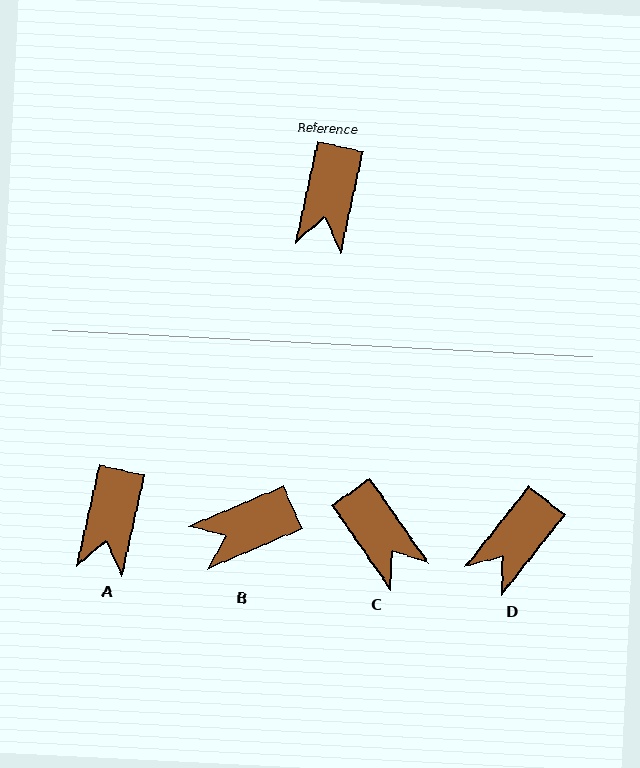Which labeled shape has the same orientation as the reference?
A.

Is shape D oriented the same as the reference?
No, it is off by about 26 degrees.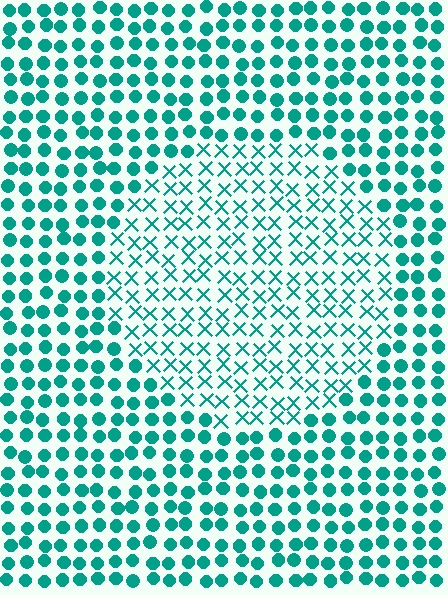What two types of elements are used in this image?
The image uses X marks inside the circle region and circles outside it.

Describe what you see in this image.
The image is filled with small teal elements arranged in a uniform grid. A circle-shaped region contains X marks, while the surrounding area contains circles. The boundary is defined purely by the change in element shape.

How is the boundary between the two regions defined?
The boundary is defined by a change in element shape: X marks inside vs. circles outside. All elements share the same color and spacing.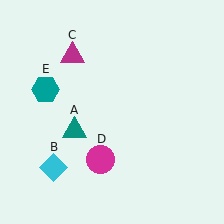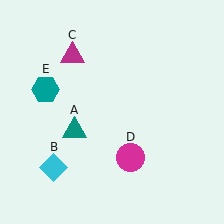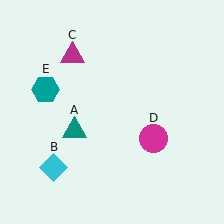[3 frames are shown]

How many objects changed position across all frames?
1 object changed position: magenta circle (object D).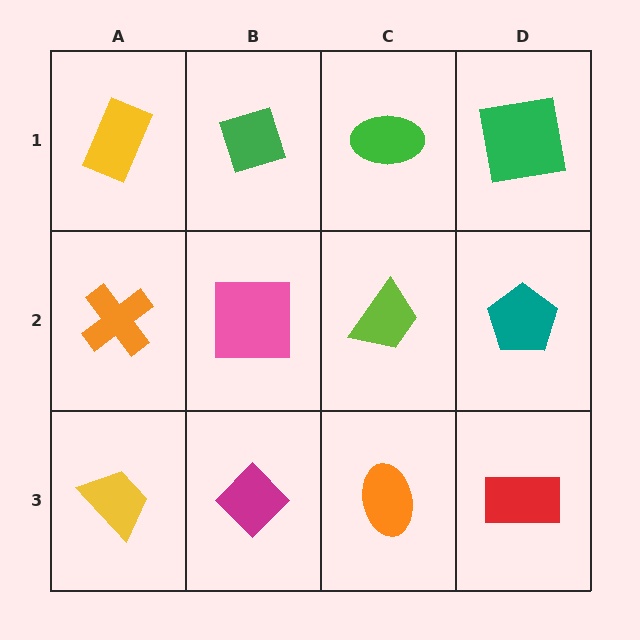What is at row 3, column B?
A magenta diamond.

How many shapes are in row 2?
4 shapes.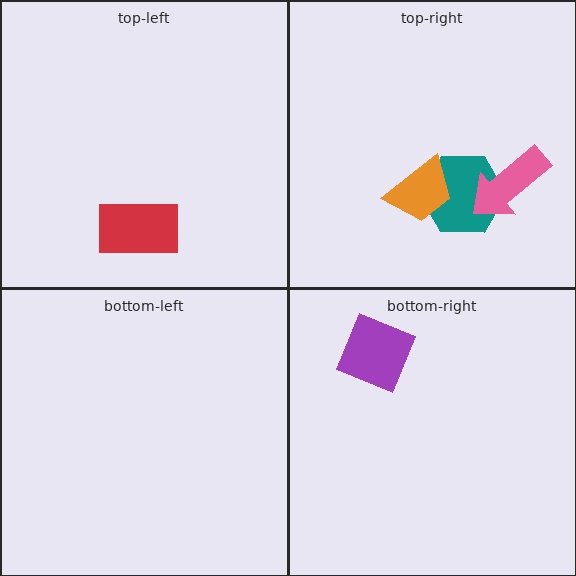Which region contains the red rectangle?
The top-left region.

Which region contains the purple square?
The bottom-right region.